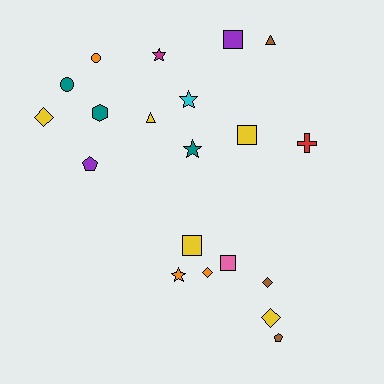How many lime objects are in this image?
There are no lime objects.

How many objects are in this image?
There are 20 objects.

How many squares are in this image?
There are 4 squares.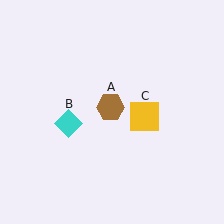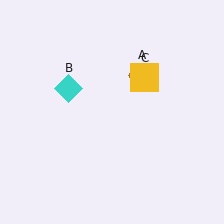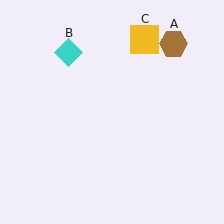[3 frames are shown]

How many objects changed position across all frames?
3 objects changed position: brown hexagon (object A), cyan diamond (object B), yellow square (object C).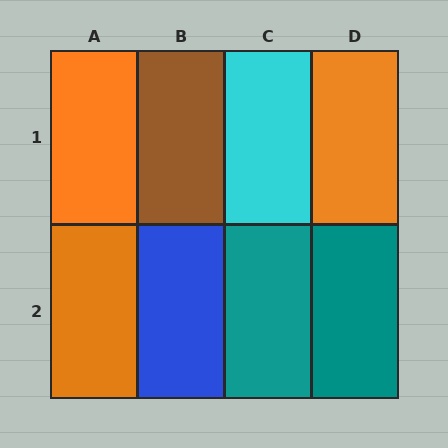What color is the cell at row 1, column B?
Brown.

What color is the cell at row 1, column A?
Orange.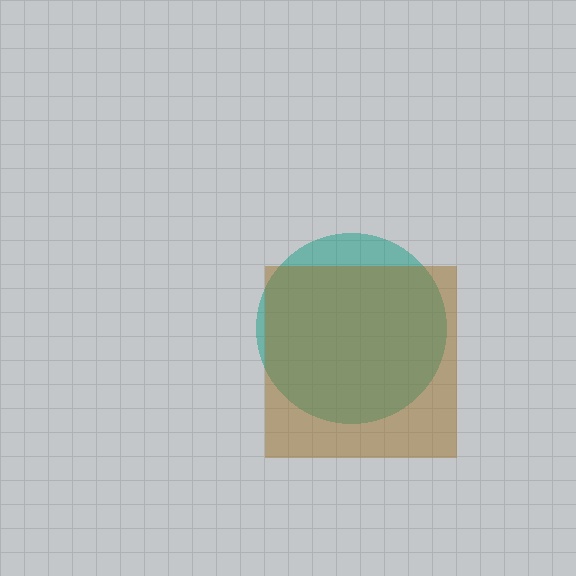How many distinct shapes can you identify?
There are 2 distinct shapes: a teal circle, a brown square.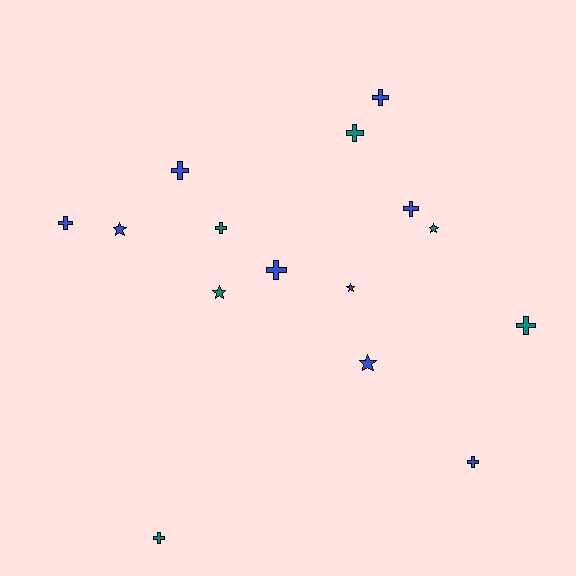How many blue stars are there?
There are 3 blue stars.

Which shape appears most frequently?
Cross, with 10 objects.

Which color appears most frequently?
Blue, with 9 objects.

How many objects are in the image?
There are 15 objects.